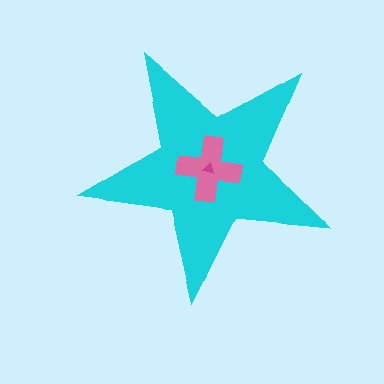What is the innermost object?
The magenta triangle.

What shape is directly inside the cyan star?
The pink cross.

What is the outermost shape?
The cyan star.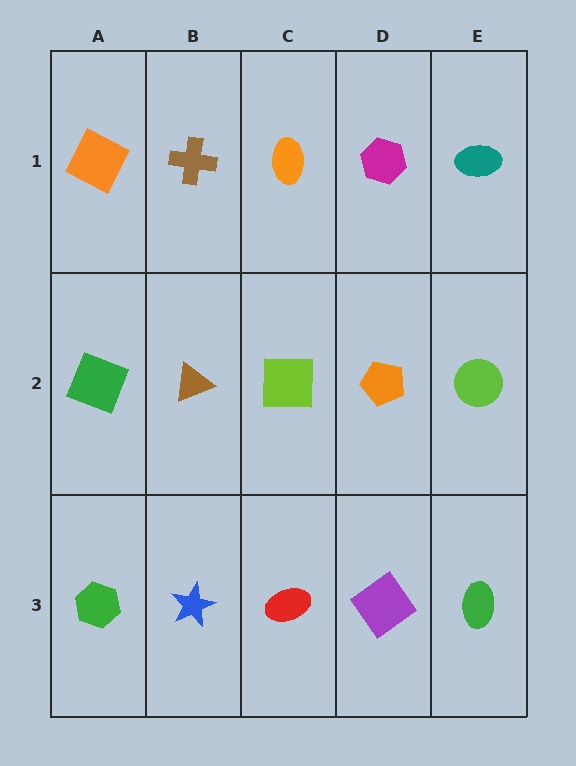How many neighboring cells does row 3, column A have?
2.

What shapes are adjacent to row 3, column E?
A lime circle (row 2, column E), a purple diamond (row 3, column D).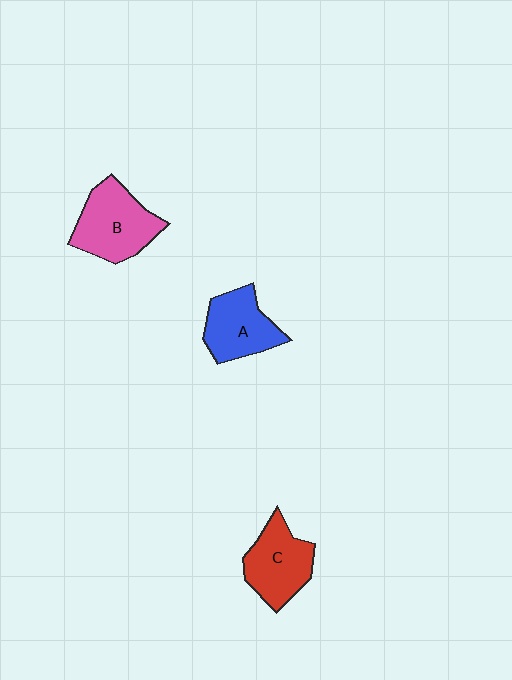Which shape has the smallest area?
Shape A (blue).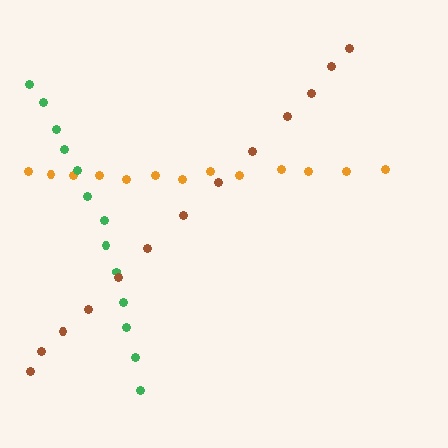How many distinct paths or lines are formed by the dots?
There are 3 distinct paths.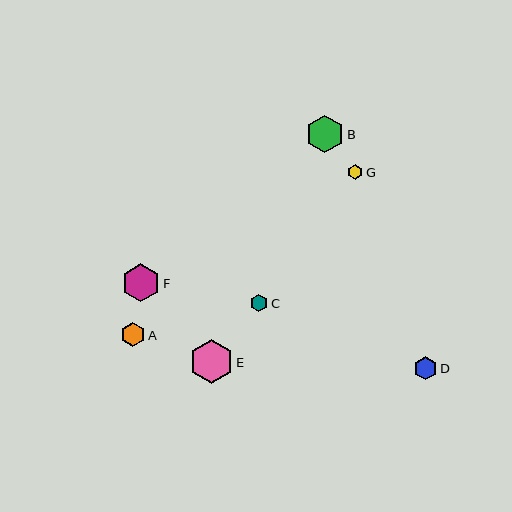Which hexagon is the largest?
Hexagon E is the largest with a size of approximately 44 pixels.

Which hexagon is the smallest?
Hexagon G is the smallest with a size of approximately 15 pixels.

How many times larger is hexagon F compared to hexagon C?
Hexagon F is approximately 2.2 times the size of hexagon C.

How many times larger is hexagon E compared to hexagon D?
Hexagon E is approximately 1.9 times the size of hexagon D.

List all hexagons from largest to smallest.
From largest to smallest: E, F, B, A, D, C, G.